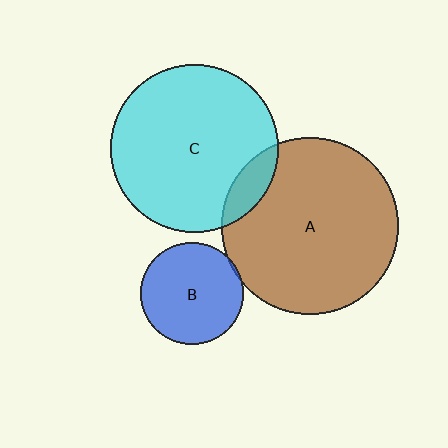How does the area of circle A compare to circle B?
Approximately 3.0 times.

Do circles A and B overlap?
Yes.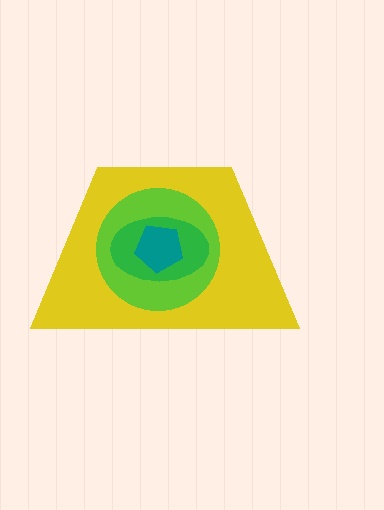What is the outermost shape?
The yellow trapezoid.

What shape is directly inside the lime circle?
The green ellipse.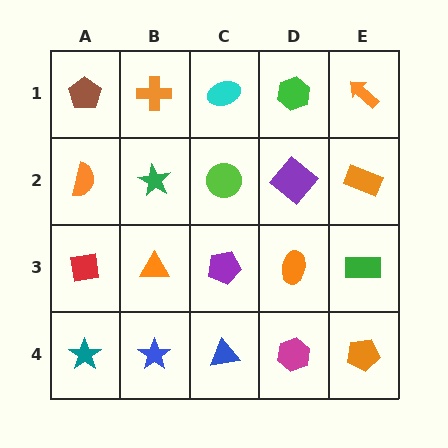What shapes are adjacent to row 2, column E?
An orange arrow (row 1, column E), a green rectangle (row 3, column E), a purple diamond (row 2, column D).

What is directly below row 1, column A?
An orange semicircle.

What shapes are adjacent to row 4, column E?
A green rectangle (row 3, column E), a magenta hexagon (row 4, column D).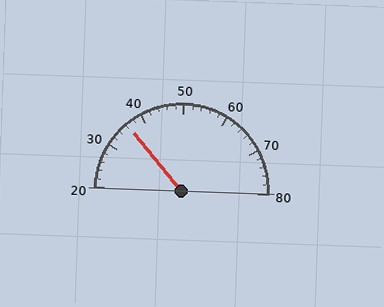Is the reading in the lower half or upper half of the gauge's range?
The reading is in the lower half of the range (20 to 80).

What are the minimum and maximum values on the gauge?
The gauge ranges from 20 to 80.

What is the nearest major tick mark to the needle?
The nearest major tick mark is 40.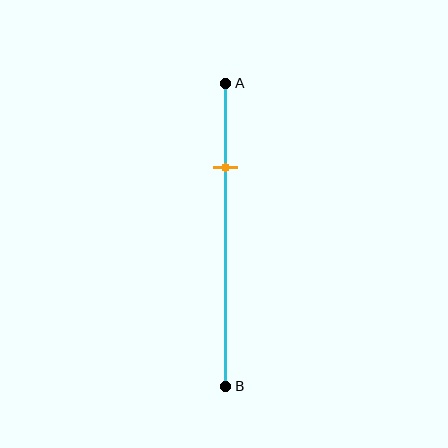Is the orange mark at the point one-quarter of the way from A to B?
Yes, the mark is approximately at the one-quarter point.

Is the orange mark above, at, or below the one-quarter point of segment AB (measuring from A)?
The orange mark is approximately at the one-quarter point of segment AB.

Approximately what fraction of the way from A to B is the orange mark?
The orange mark is approximately 30% of the way from A to B.